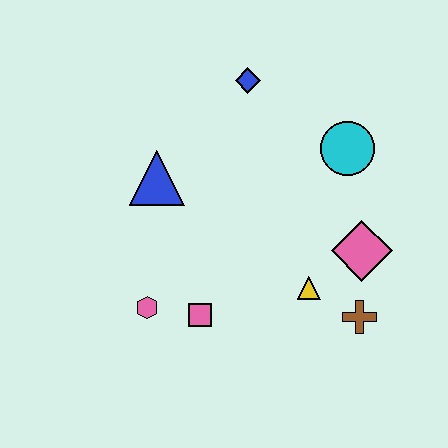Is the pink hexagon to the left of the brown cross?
Yes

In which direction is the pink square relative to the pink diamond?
The pink square is to the left of the pink diamond.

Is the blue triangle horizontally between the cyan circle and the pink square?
No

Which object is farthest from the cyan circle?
The pink hexagon is farthest from the cyan circle.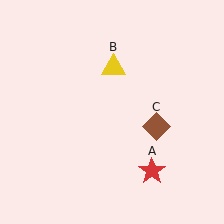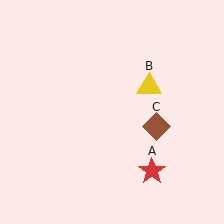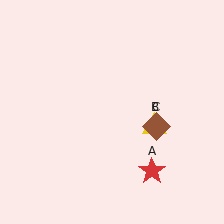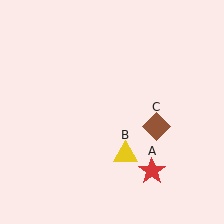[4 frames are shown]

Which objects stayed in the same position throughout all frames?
Red star (object A) and brown diamond (object C) remained stationary.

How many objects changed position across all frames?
1 object changed position: yellow triangle (object B).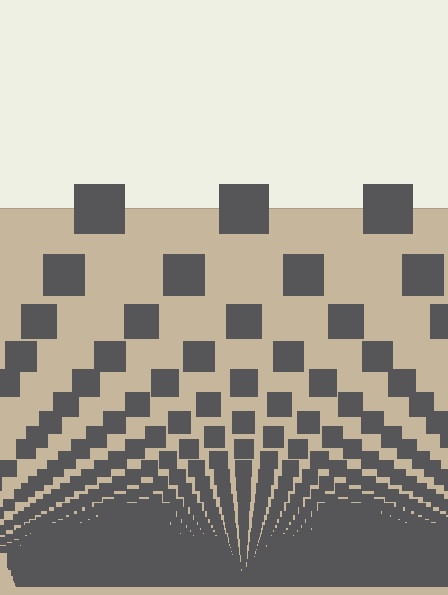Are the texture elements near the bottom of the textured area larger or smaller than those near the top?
Smaller. The gradient is inverted — elements near the bottom are smaller and denser.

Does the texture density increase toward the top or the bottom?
Density increases toward the bottom.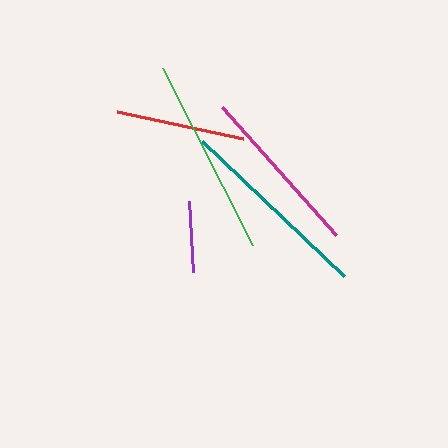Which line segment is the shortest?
The purple line is the shortest at approximately 71 pixels.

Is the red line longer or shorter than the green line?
The green line is longer than the red line.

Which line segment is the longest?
The green line is the longest at approximately 198 pixels.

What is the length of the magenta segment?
The magenta segment is approximately 171 pixels long.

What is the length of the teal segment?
The teal segment is approximately 196 pixels long.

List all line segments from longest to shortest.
From longest to shortest: green, teal, magenta, red, purple.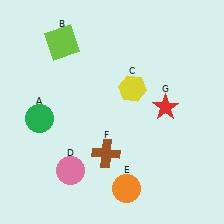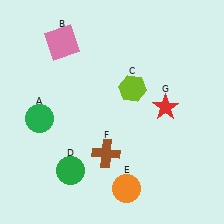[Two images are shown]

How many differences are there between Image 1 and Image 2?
There are 3 differences between the two images.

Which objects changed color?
B changed from lime to pink. C changed from yellow to lime. D changed from pink to green.